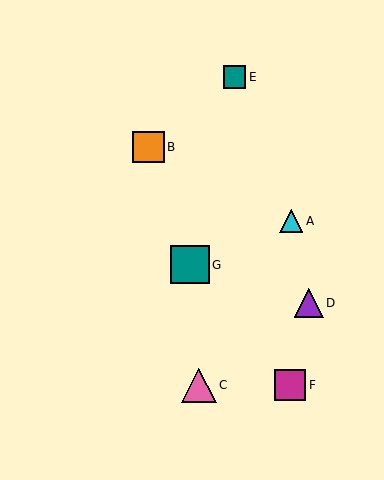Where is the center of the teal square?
The center of the teal square is at (190, 265).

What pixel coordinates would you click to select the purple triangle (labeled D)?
Click at (309, 303) to select the purple triangle D.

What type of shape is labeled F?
Shape F is a magenta square.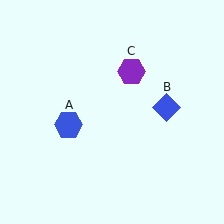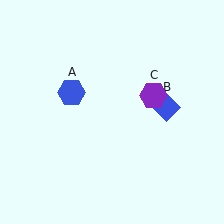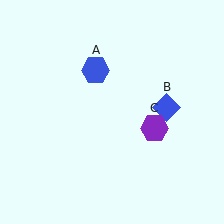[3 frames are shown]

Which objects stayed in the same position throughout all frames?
Blue diamond (object B) remained stationary.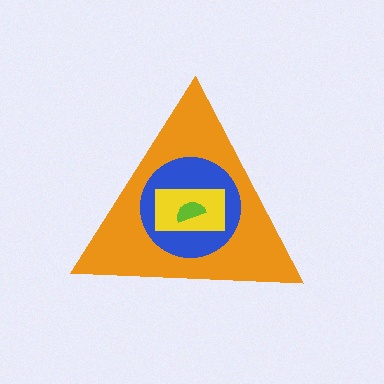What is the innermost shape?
The lime semicircle.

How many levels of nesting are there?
4.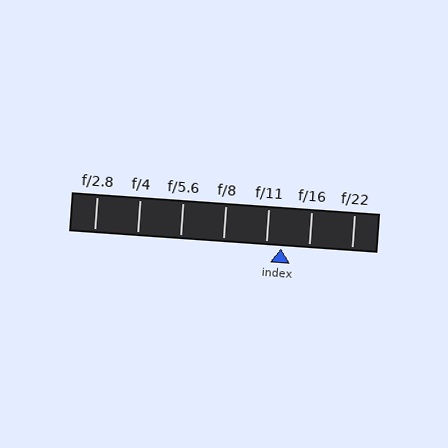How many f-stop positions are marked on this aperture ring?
There are 7 f-stop positions marked.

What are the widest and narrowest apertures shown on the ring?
The widest aperture shown is f/2.8 and the narrowest is f/22.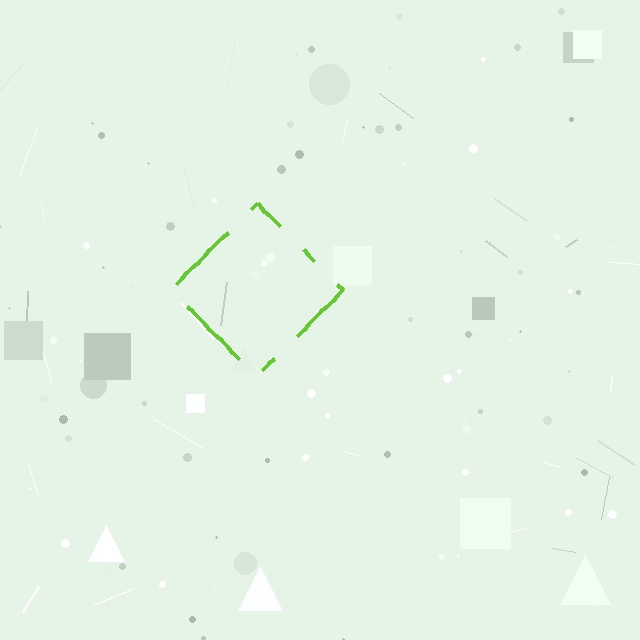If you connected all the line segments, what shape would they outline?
They would outline a diamond.